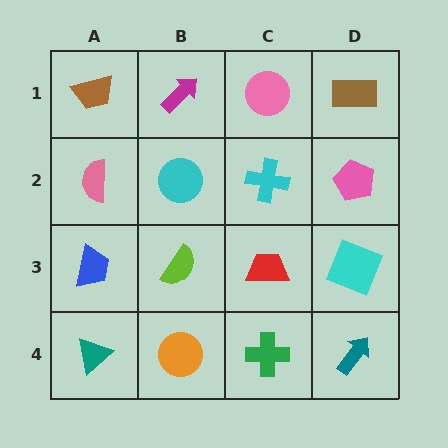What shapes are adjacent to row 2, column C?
A pink circle (row 1, column C), a red trapezoid (row 3, column C), a cyan circle (row 2, column B), a pink pentagon (row 2, column D).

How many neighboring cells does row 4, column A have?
2.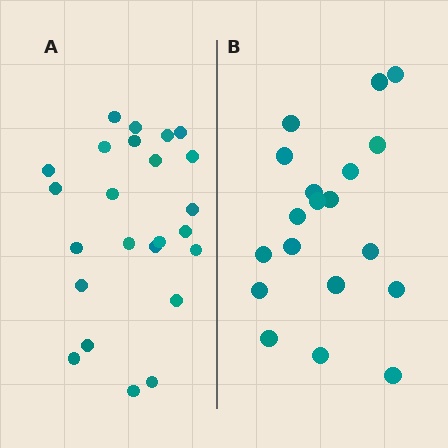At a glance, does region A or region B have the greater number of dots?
Region A (the left region) has more dots.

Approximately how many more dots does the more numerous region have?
Region A has about 5 more dots than region B.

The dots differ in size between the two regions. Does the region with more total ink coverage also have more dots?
No. Region B has more total ink coverage because its dots are larger, but region A actually contains more individual dots. Total area can be misleading — the number of items is what matters here.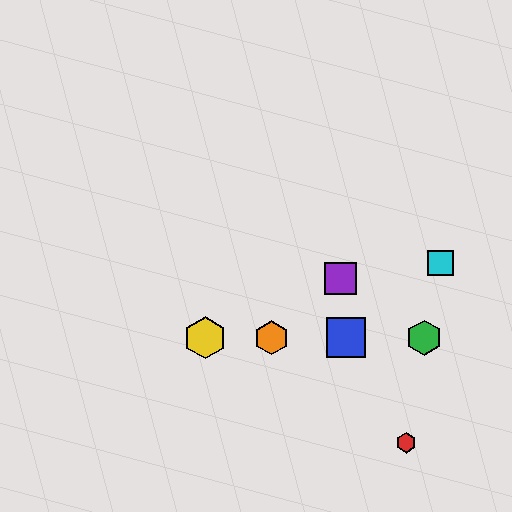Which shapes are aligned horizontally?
The blue square, the green hexagon, the yellow hexagon, the orange hexagon are aligned horizontally.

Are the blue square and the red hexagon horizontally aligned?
No, the blue square is at y≈338 and the red hexagon is at y≈443.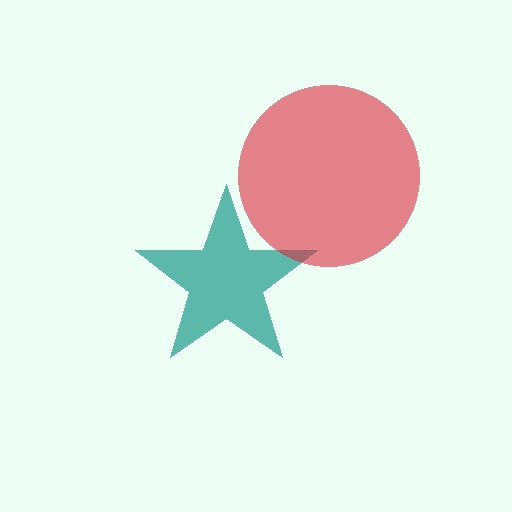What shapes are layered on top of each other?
The layered shapes are: a teal star, a red circle.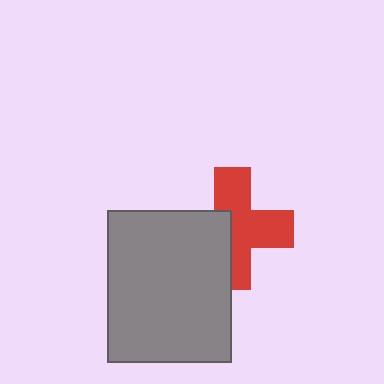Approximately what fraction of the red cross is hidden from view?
Roughly 39% of the red cross is hidden behind the gray rectangle.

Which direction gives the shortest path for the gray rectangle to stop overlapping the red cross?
Moving left gives the shortest separation.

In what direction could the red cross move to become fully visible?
The red cross could move right. That would shift it out from behind the gray rectangle entirely.